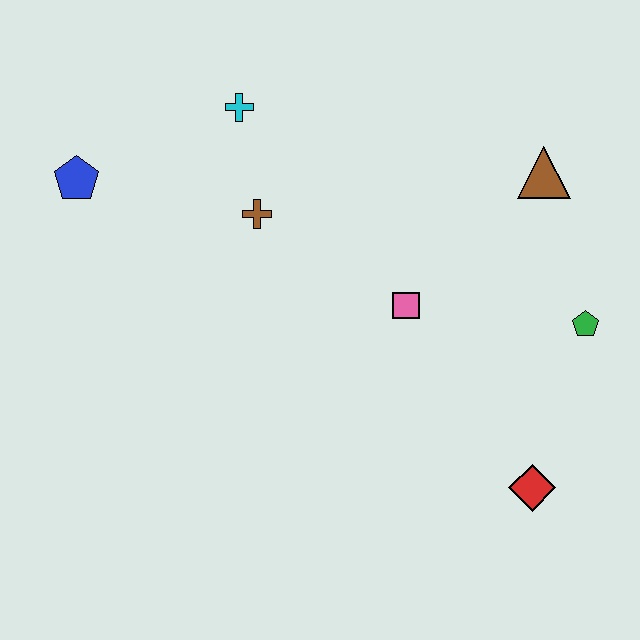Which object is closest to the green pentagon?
The brown triangle is closest to the green pentagon.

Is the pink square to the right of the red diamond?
No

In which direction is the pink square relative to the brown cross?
The pink square is to the right of the brown cross.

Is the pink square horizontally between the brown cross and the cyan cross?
No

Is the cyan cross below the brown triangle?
No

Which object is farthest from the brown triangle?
The blue pentagon is farthest from the brown triangle.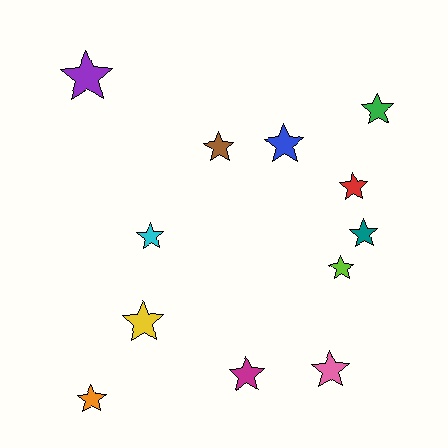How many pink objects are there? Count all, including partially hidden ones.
There is 1 pink object.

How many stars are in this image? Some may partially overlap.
There are 12 stars.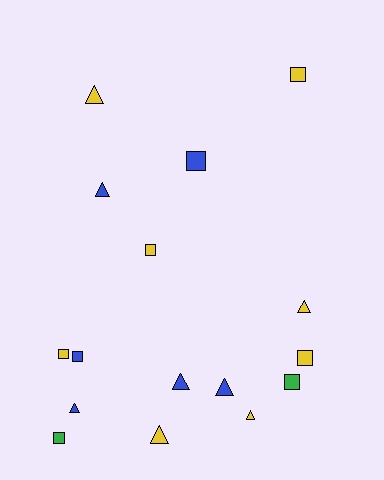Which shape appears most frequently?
Square, with 8 objects.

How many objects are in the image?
There are 16 objects.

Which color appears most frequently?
Yellow, with 8 objects.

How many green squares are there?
There are 2 green squares.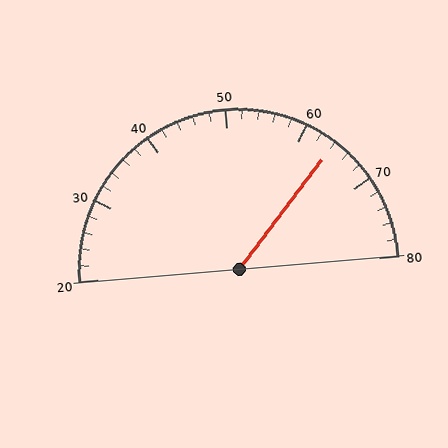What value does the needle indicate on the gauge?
The needle indicates approximately 64.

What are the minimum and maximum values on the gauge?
The gauge ranges from 20 to 80.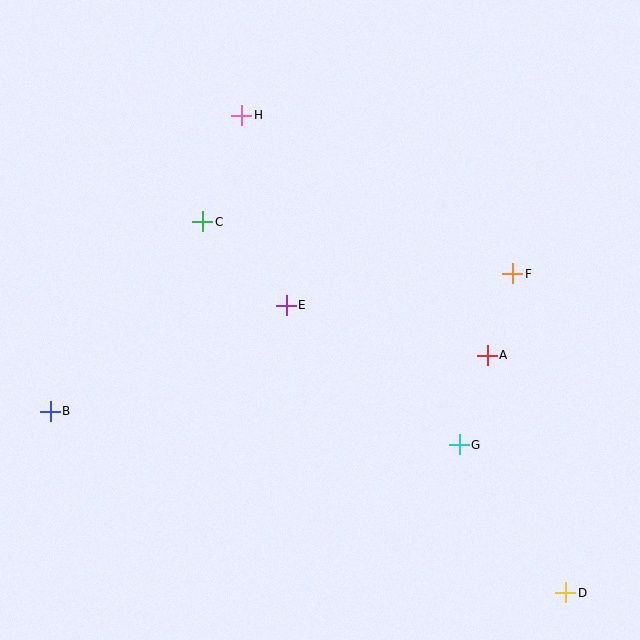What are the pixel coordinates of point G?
Point G is at (459, 445).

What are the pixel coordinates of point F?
Point F is at (513, 274).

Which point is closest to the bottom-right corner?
Point D is closest to the bottom-right corner.